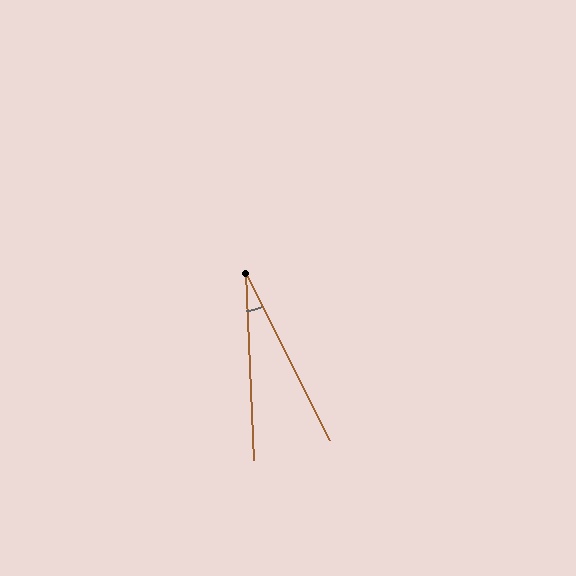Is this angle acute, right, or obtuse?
It is acute.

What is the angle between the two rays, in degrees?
Approximately 24 degrees.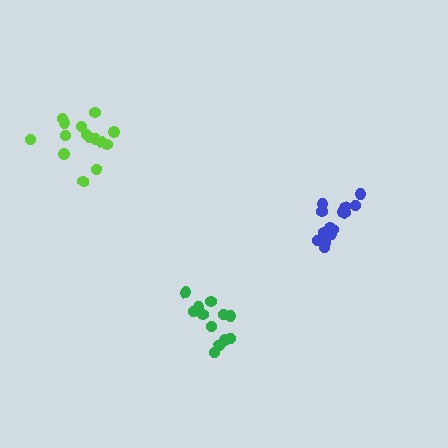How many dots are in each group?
Group 1: 15 dots, Group 2: 12 dots, Group 3: 14 dots (41 total).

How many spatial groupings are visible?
There are 3 spatial groupings.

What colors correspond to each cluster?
The clusters are colored: lime, green, blue.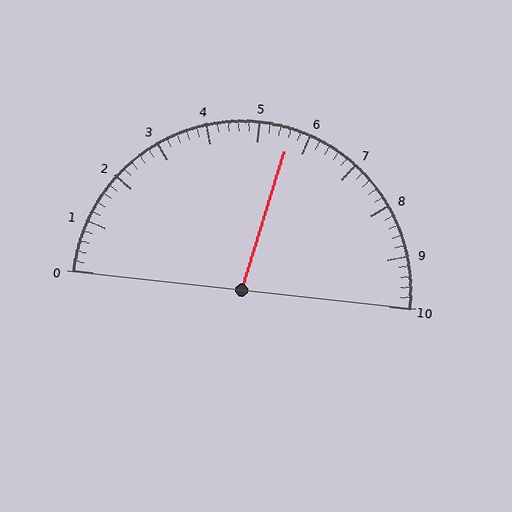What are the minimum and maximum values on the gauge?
The gauge ranges from 0 to 10.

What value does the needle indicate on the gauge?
The needle indicates approximately 5.6.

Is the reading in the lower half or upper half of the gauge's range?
The reading is in the upper half of the range (0 to 10).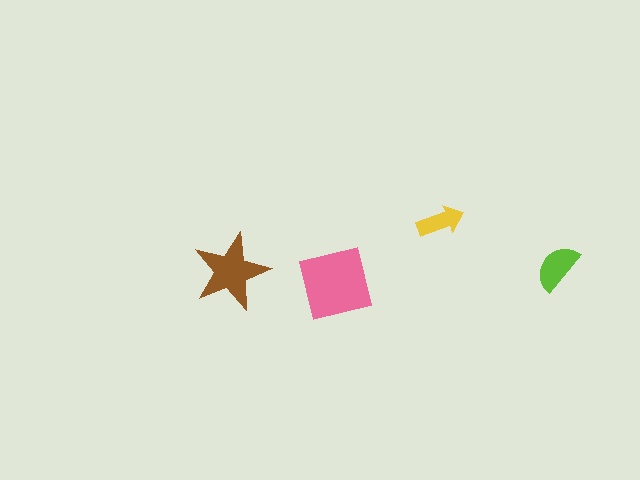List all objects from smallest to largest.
The yellow arrow, the lime semicircle, the brown star, the pink square.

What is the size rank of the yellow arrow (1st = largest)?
4th.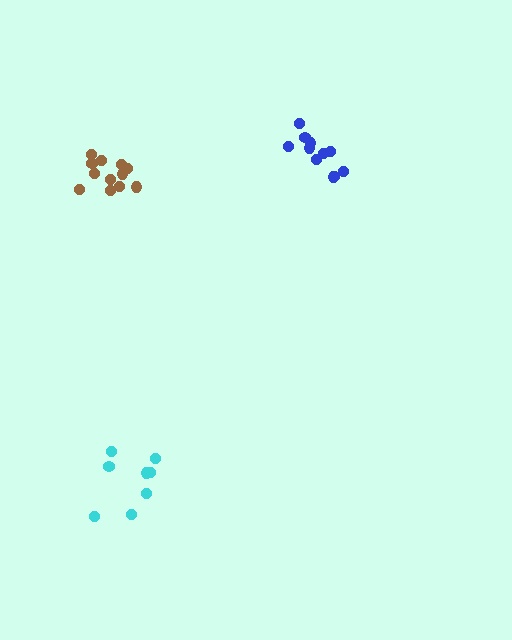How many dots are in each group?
Group 1: 12 dots, Group 2: 11 dots, Group 3: 8 dots (31 total).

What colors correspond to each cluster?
The clusters are colored: brown, blue, cyan.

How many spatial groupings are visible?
There are 3 spatial groupings.